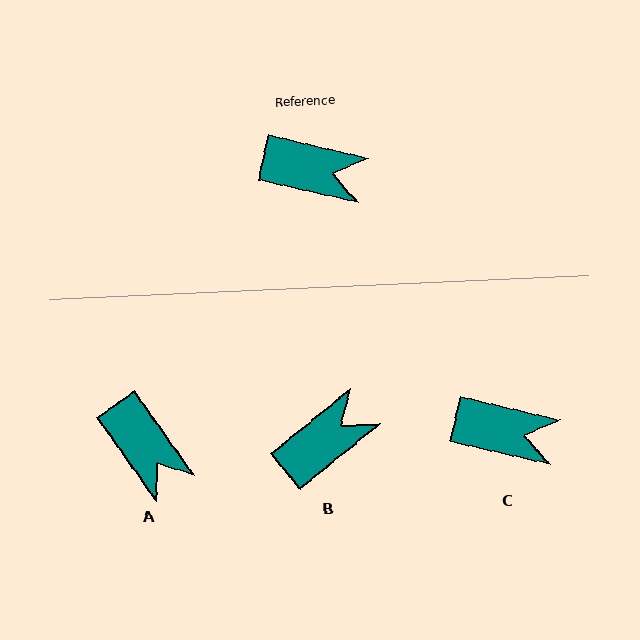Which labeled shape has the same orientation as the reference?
C.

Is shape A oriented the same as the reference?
No, it is off by about 42 degrees.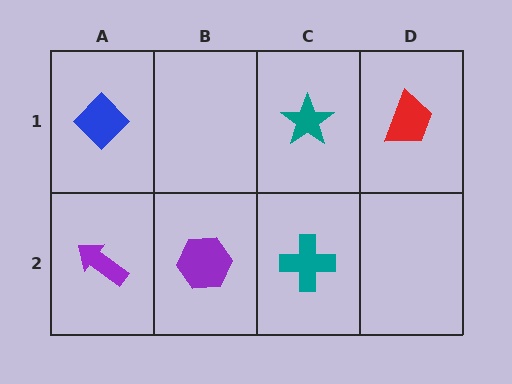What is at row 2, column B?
A purple hexagon.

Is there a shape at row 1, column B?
No, that cell is empty.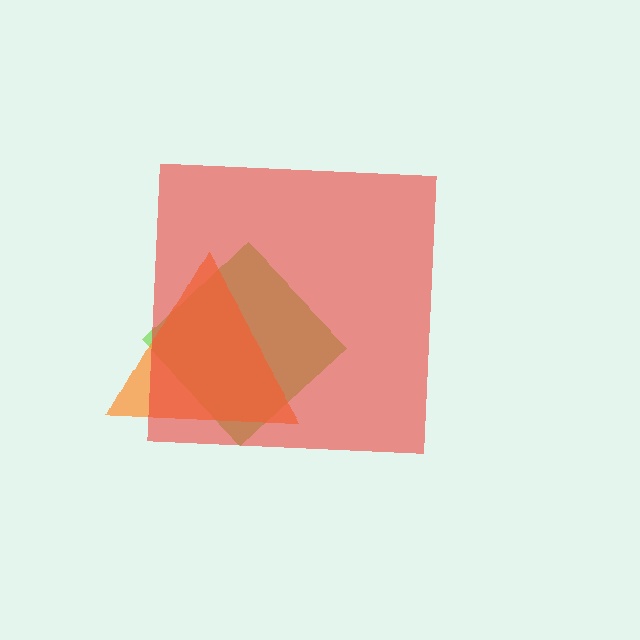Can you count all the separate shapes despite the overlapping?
Yes, there are 3 separate shapes.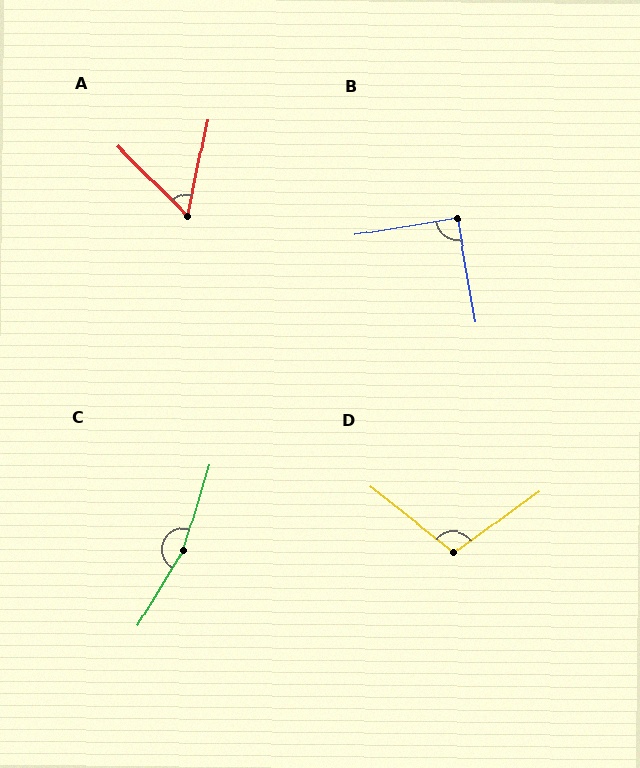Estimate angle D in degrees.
Approximately 106 degrees.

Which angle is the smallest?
A, at approximately 57 degrees.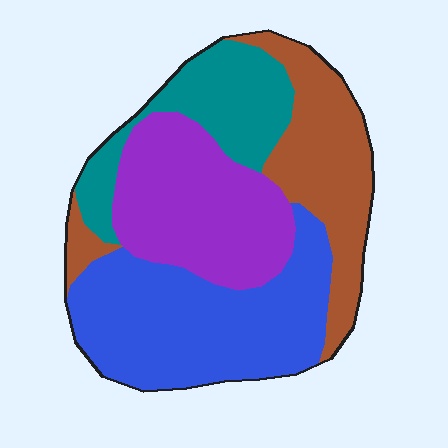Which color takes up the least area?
Teal, at roughly 15%.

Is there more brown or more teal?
Brown.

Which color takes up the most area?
Blue, at roughly 35%.